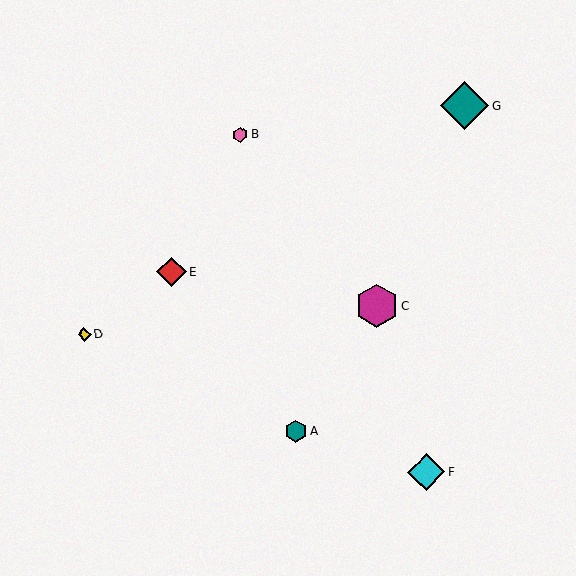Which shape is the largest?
The teal diamond (labeled G) is the largest.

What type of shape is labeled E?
Shape E is a red diamond.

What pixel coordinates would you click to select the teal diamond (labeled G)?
Click at (465, 106) to select the teal diamond G.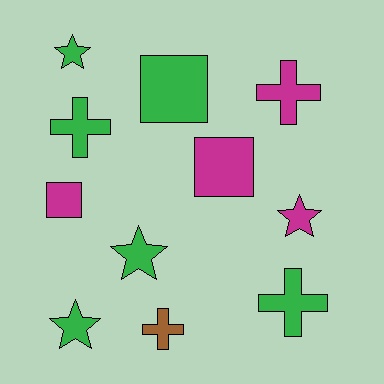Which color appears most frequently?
Green, with 6 objects.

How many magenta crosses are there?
There is 1 magenta cross.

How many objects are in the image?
There are 11 objects.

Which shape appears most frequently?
Star, with 4 objects.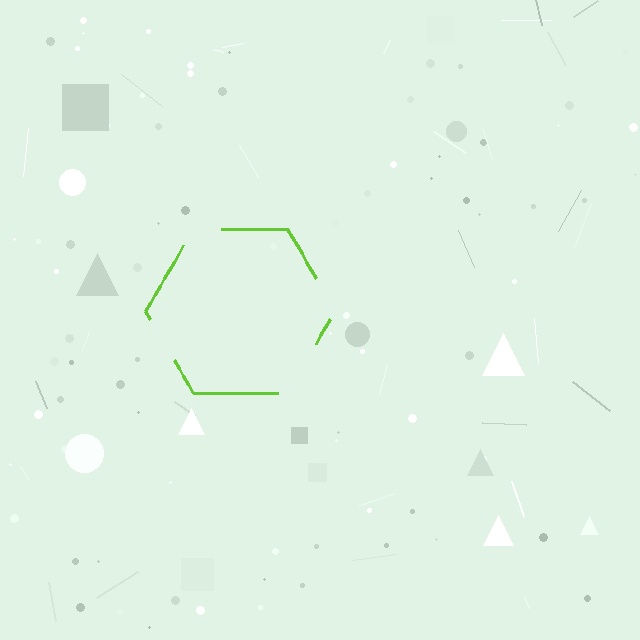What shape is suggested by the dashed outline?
The dashed outline suggests a hexagon.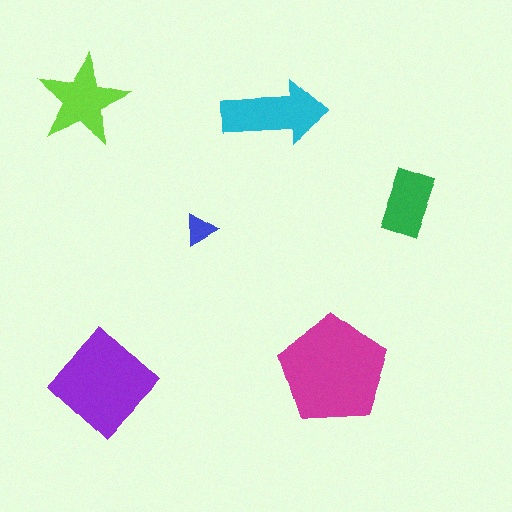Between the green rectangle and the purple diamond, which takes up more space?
The purple diamond.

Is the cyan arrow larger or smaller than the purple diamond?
Smaller.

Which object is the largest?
The magenta pentagon.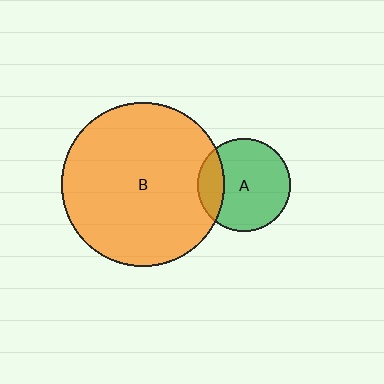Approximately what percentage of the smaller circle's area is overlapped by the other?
Approximately 20%.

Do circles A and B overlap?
Yes.